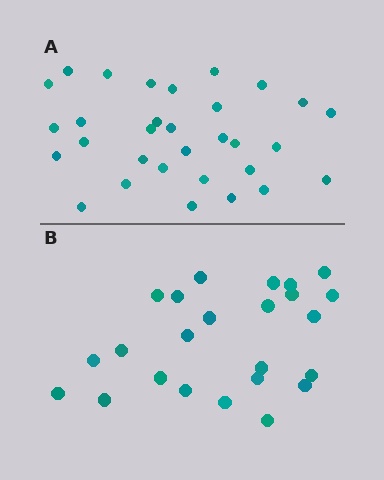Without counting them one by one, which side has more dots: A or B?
Region A (the top region) has more dots.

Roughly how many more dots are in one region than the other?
Region A has roughly 8 or so more dots than region B.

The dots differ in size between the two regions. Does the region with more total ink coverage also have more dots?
No. Region B has more total ink coverage because its dots are larger, but region A actually contains more individual dots. Total area can be misleading — the number of items is what matters here.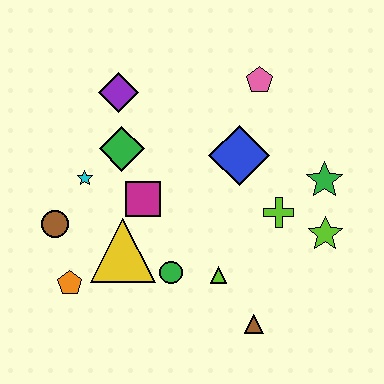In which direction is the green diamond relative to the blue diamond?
The green diamond is to the left of the blue diamond.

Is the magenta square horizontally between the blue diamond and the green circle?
No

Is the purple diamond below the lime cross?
No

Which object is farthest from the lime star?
The brown circle is farthest from the lime star.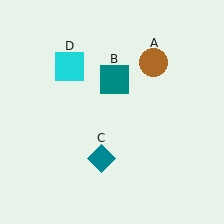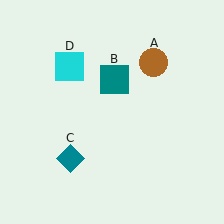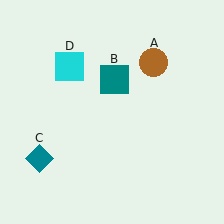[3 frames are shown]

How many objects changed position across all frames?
1 object changed position: teal diamond (object C).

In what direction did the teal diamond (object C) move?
The teal diamond (object C) moved left.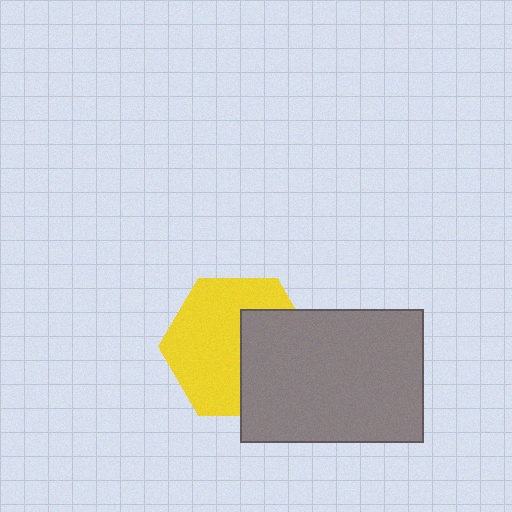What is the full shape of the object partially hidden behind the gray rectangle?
The partially hidden object is a yellow hexagon.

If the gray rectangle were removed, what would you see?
You would see the complete yellow hexagon.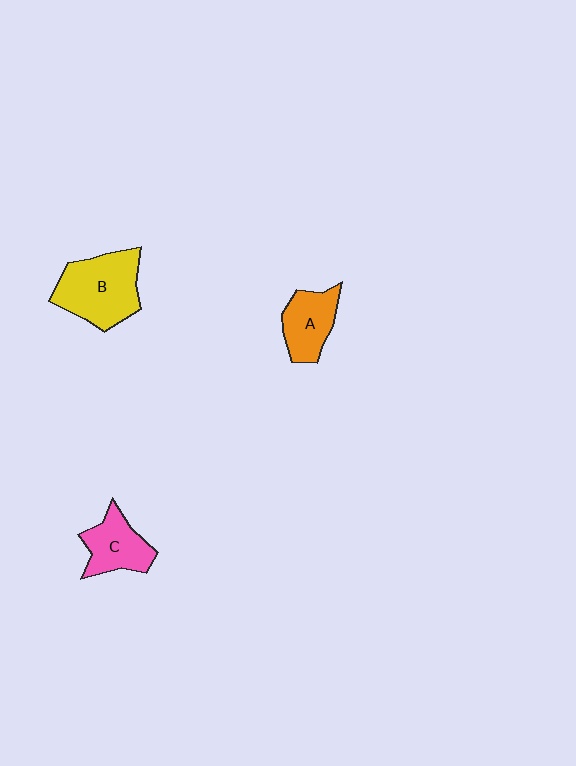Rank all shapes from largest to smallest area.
From largest to smallest: B (yellow), C (pink), A (orange).